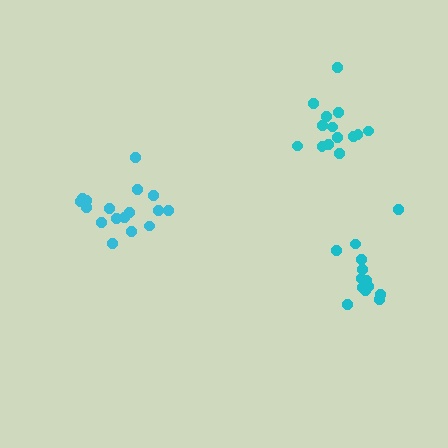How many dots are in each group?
Group 1: 14 dots, Group 2: 17 dots, Group 3: 14 dots (45 total).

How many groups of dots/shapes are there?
There are 3 groups.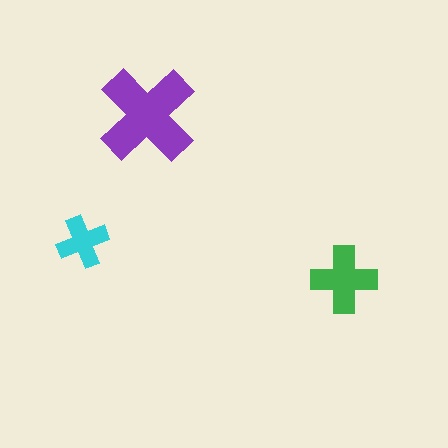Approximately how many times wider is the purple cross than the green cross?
About 1.5 times wider.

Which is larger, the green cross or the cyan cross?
The green one.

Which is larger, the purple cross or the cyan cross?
The purple one.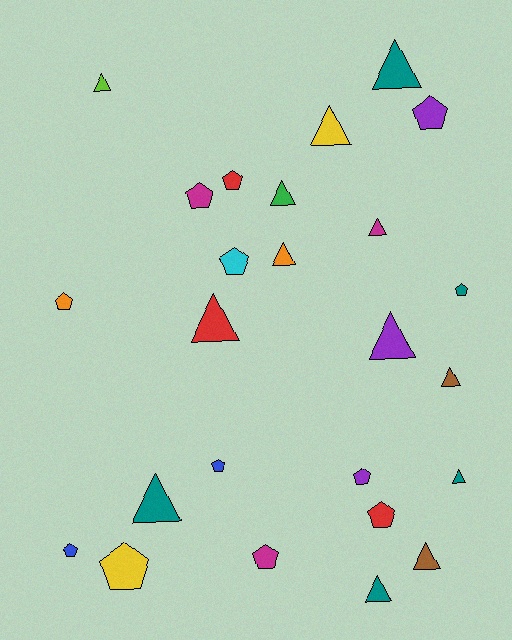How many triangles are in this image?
There are 13 triangles.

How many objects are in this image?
There are 25 objects.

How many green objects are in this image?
There is 1 green object.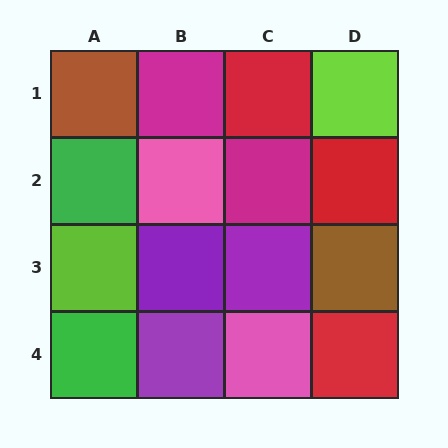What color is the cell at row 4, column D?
Red.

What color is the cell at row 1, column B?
Magenta.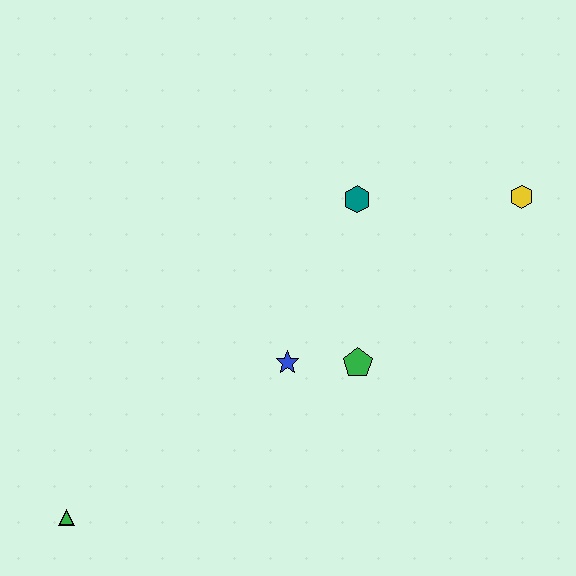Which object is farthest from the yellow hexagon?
The green triangle is farthest from the yellow hexagon.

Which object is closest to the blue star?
The green pentagon is closest to the blue star.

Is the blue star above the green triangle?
Yes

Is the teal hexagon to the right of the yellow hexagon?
No